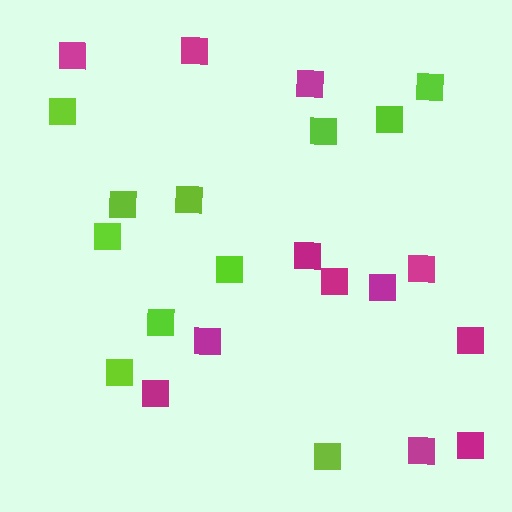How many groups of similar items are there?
There are 2 groups: one group of magenta squares (12) and one group of lime squares (11).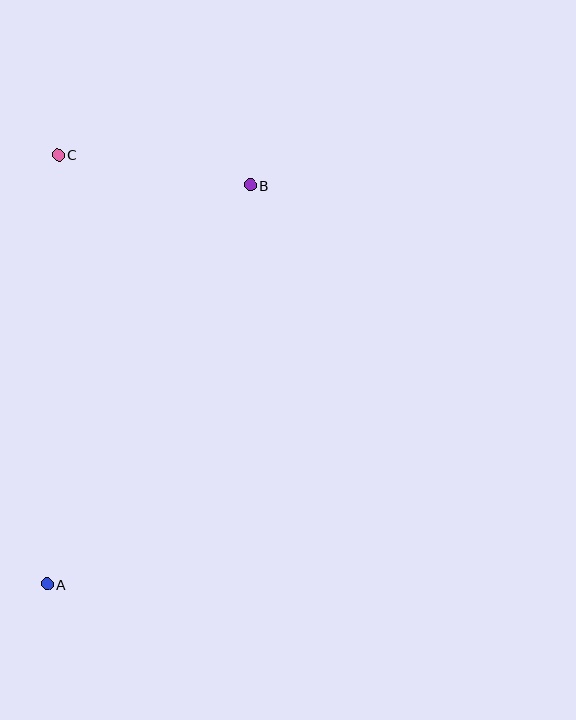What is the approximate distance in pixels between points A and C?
The distance between A and C is approximately 430 pixels.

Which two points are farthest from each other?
Points A and B are farthest from each other.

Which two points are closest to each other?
Points B and C are closest to each other.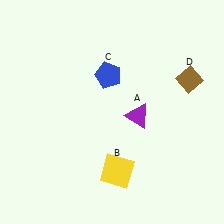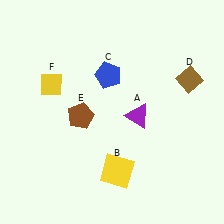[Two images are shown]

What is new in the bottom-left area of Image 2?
A brown pentagon (E) was added in the bottom-left area of Image 2.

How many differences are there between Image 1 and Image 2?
There are 2 differences between the two images.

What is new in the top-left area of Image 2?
A yellow diamond (F) was added in the top-left area of Image 2.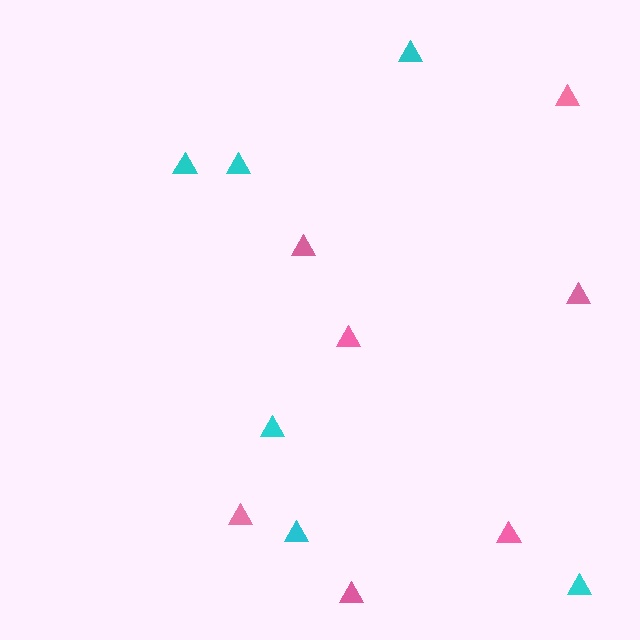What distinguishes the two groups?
There are 2 groups: one group of cyan triangles (6) and one group of pink triangles (7).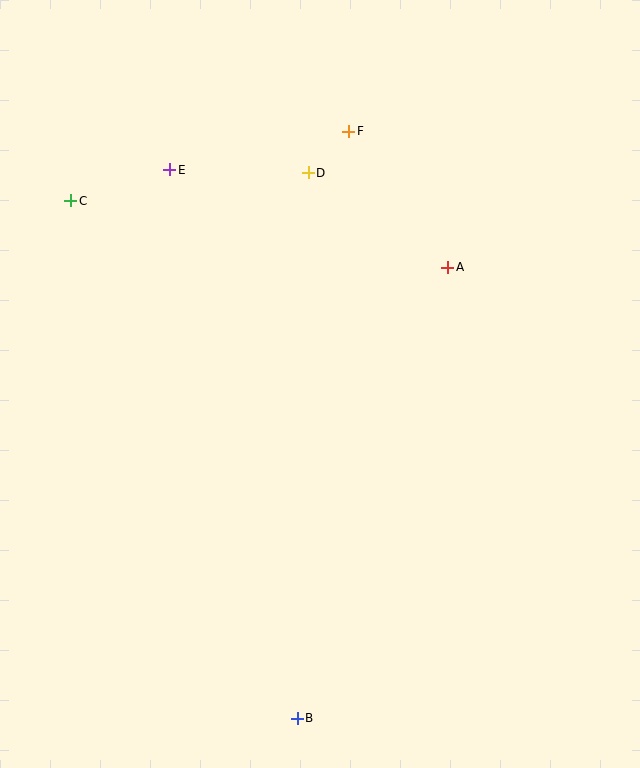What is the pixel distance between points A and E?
The distance between A and E is 295 pixels.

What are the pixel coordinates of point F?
Point F is at (349, 131).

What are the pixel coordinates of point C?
Point C is at (71, 201).